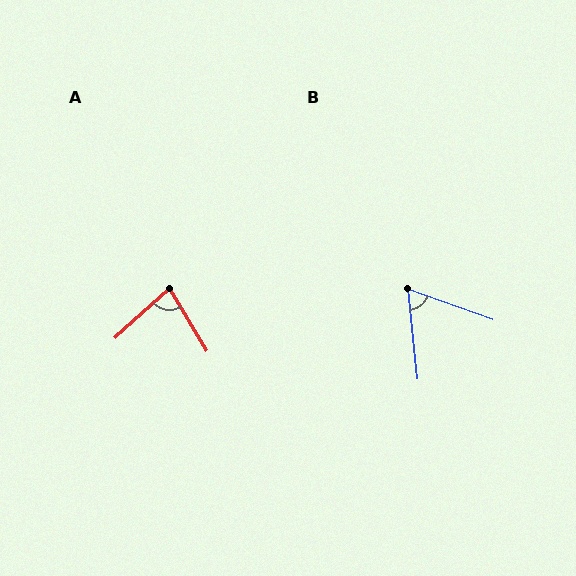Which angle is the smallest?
B, at approximately 64 degrees.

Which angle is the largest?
A, at approximately 79 degrees.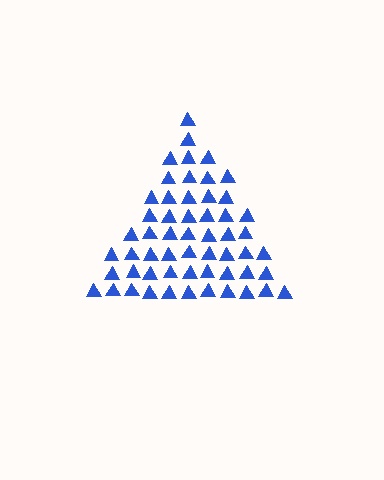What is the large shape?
The large shape is a triangle.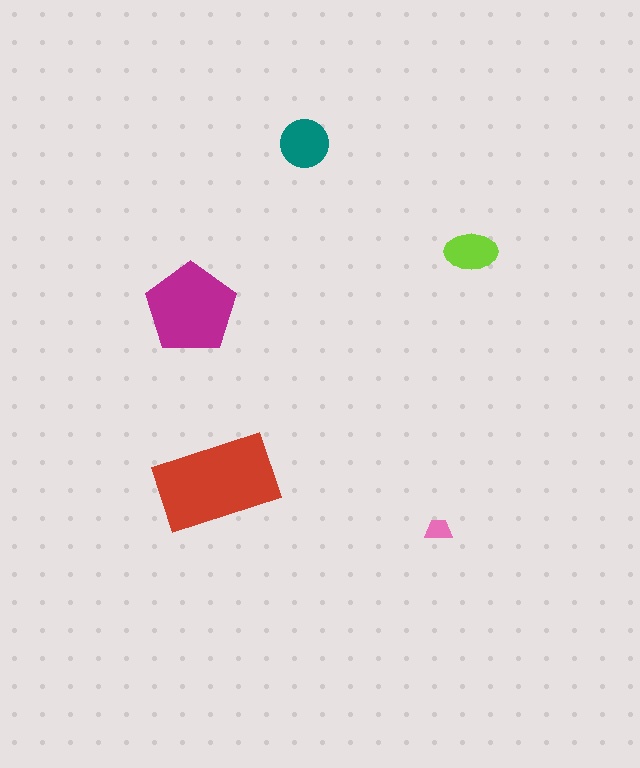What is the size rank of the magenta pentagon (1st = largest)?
2nd.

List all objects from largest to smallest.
The red rectangle, the magenta pentagon, the teal circle, the lime ellipse, the pink trapezoid.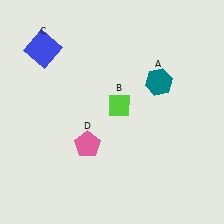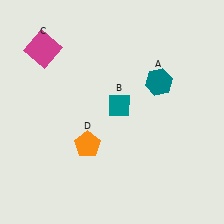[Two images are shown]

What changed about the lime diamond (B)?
In Image 1, B is lime. In Image 2, it changed to teal.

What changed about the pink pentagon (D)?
In Image 1, D is pink. In Image 2, it changed to orange.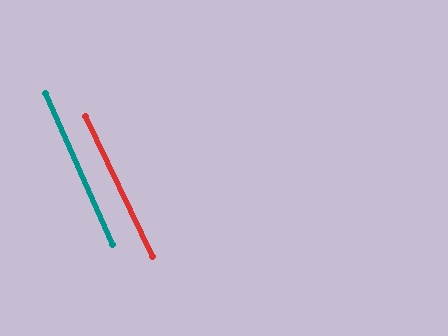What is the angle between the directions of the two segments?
Approximately 2 degrees.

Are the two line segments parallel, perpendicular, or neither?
Parallel — their directions differ by only 1.9°.